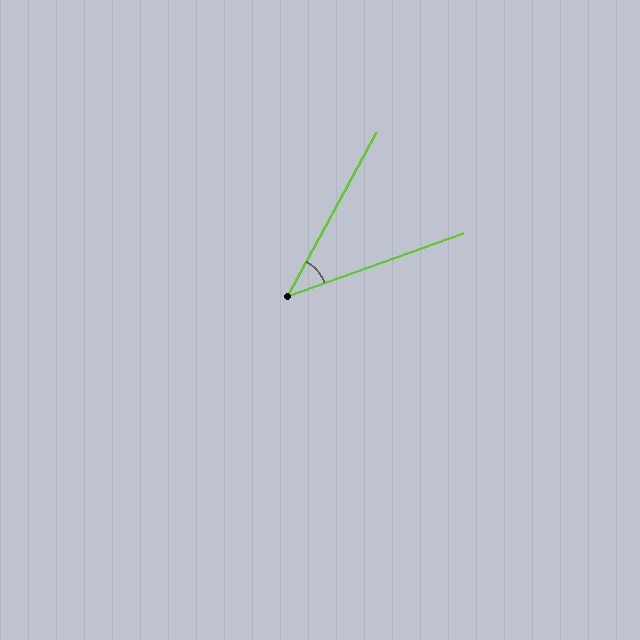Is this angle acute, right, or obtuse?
It is acute.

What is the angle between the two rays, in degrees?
Approximately 42 degrees.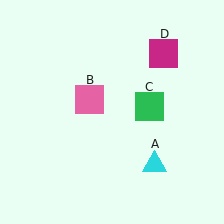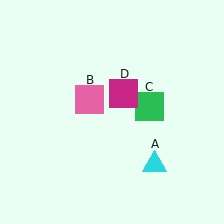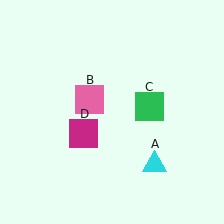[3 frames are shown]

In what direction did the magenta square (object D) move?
The magenta square (object D) moved down and to the left.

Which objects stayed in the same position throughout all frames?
Cyan triangle (object A) and pink square (object B) and green square (object C) remained stationary.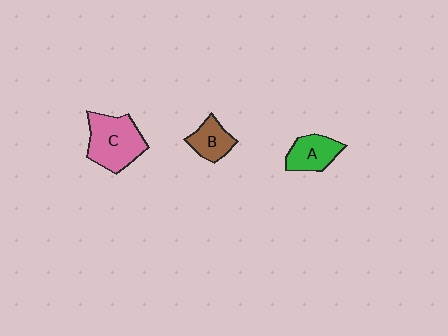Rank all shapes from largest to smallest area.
From largest to smallest: C (pink), A (green), B (brown).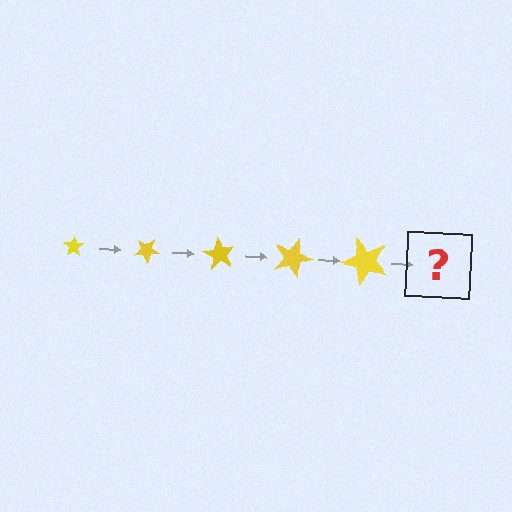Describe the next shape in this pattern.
It should be a star, larger than the previous one and rotated 150 degrees from the start.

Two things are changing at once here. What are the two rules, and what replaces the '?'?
The two rules are that the star grows larger each step and it rotates 30 degrees each step. The '?' should be a star, larger than the previous one and rotated 150 degrees from the start.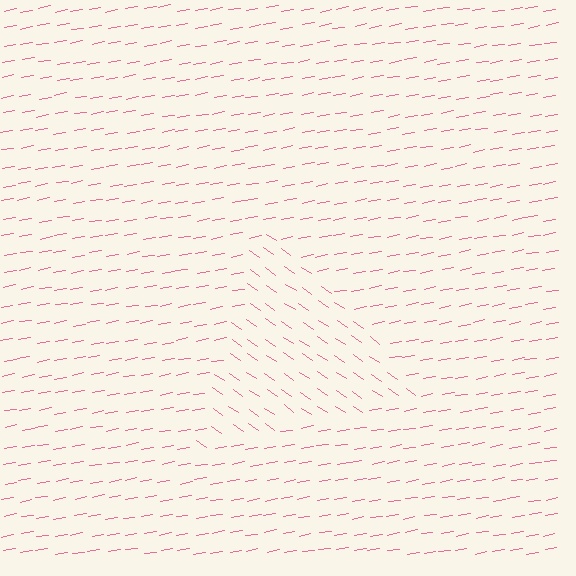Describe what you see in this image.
The image is filled with small pink line segments. A triangle region in the image has lines oriented differently from the surrounding lines, creating a visible texture boundary.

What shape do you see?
I see a triangle.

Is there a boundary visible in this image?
Yes, there is a texture boundary formed by a change in line orientation.